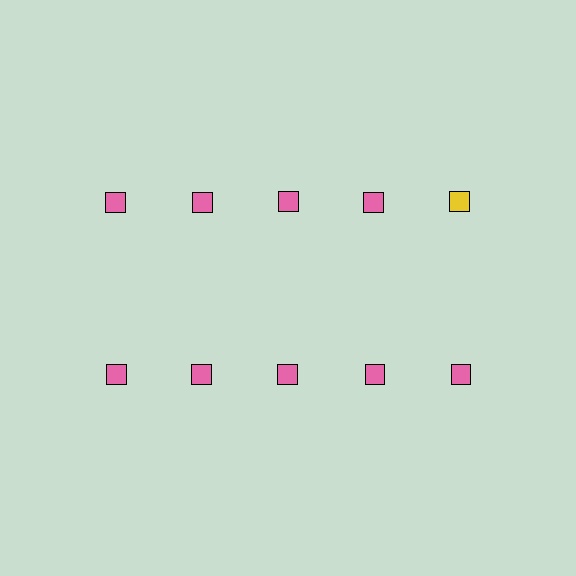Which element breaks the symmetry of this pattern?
The yellow square in the top row, rightmost column breaks the symmetry. All other shapes are pink squares.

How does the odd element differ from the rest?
It has a different color: yellow instead of pink.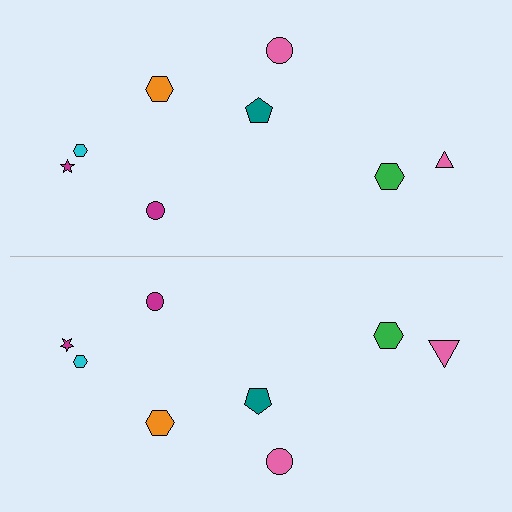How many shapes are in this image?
There are 16 shapes in this image.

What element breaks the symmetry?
The pink triangle on the bottom side has a different size than its mirror counterpart.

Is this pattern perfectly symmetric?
No, the pattern is not perfectly symmetric. The pink triangle on the bottom side has a different size than its mirror counterpart.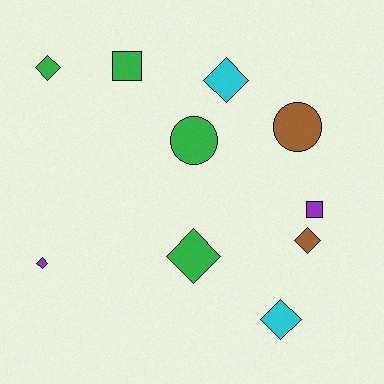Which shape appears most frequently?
Diamond, with 6 objects.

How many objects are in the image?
There are 10 objects.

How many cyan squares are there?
There are no cyan squares.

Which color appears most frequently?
Green, with 4 objects.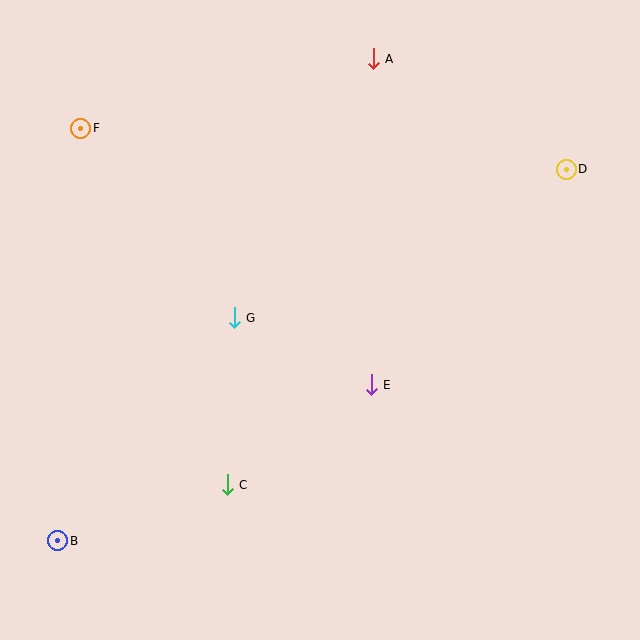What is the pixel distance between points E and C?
The distance between E and C is 175 pixels.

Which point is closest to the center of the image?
Point E at (371, 385) is closest to the center.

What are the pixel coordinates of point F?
Point F is at (81, 128).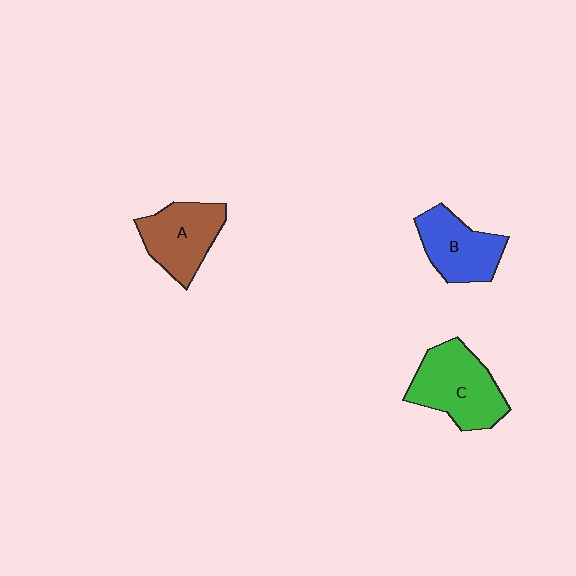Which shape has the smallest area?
Shape B (blue).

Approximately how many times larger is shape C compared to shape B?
Approximately 1.3 times.